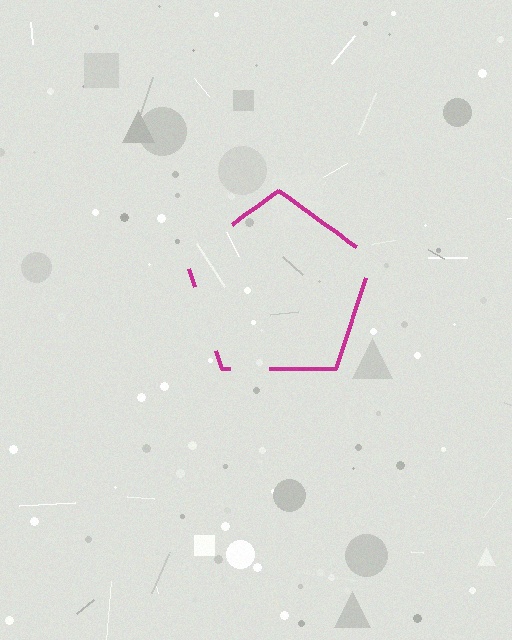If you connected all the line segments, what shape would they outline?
They would outline a pentagon.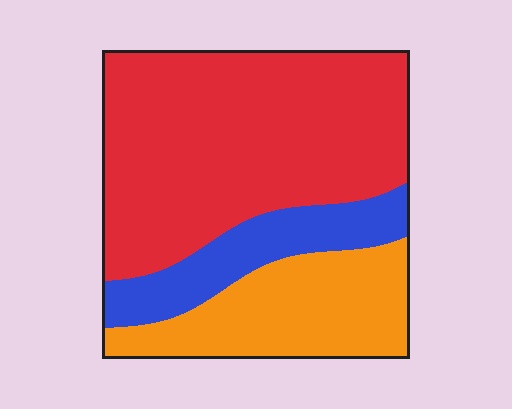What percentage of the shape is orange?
Orange takes up about one quarter (1/4) of the shape.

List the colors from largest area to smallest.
From largest to smallest: red, orange, blue.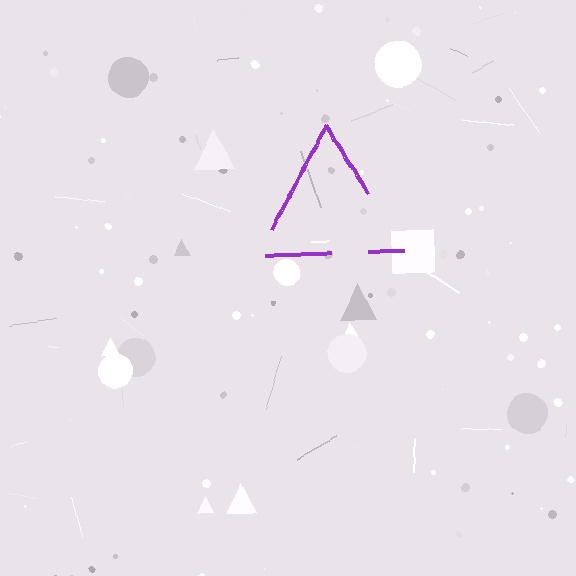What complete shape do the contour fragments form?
The contour fragments form a triangle.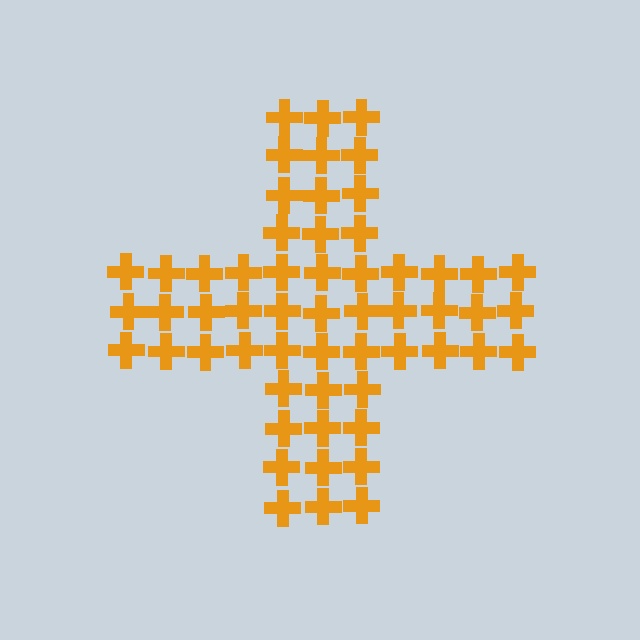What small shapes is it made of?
It is made of small crosses.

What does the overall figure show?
The overall figure shows a cross.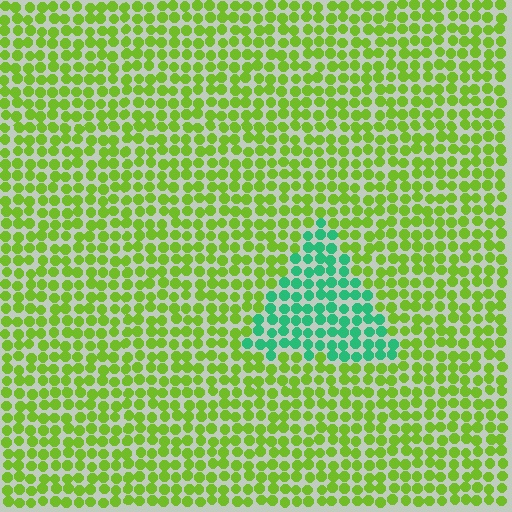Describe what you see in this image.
The image is filled with small lime elements in a uniform arrangement. A triangle-shaped region is visible where the elements are tinted to a slightly different hue, forming a subtle color boundary.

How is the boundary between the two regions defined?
The boundary is defined purely by a slight shift in hue (about 62 degrees). Spacing, size, and orientation are identical on both sides.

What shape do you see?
I see a triangle.